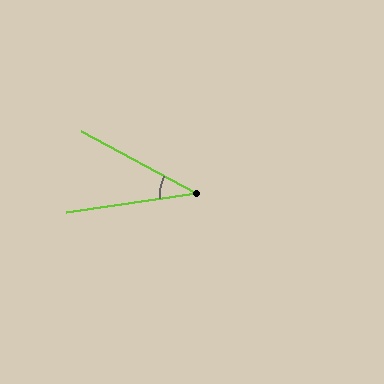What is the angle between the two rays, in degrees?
Approximately 37 degrees.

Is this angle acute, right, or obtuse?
It is acute.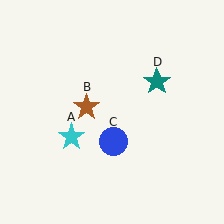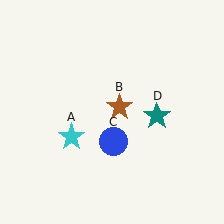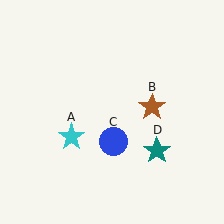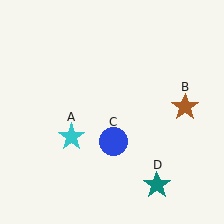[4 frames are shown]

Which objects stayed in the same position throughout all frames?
Cyan star (object A) and blue circle (object C) remained stationary.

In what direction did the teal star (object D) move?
The teal star (object D) moved down.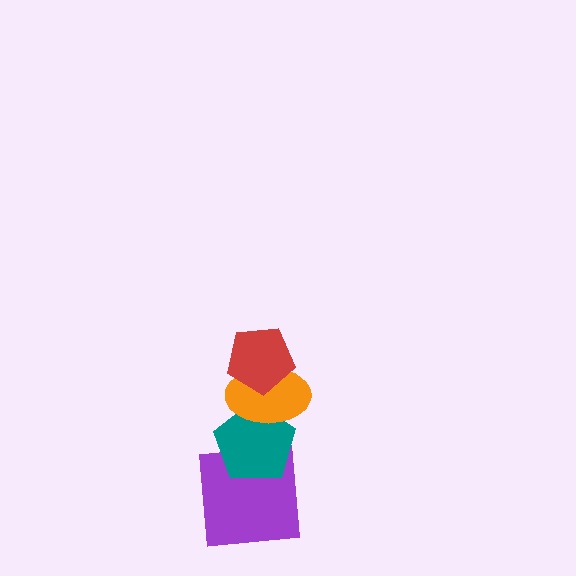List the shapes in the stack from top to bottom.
From top to bottom: the red pentagon, the orange ellipse, the teal pentagon, the purple square.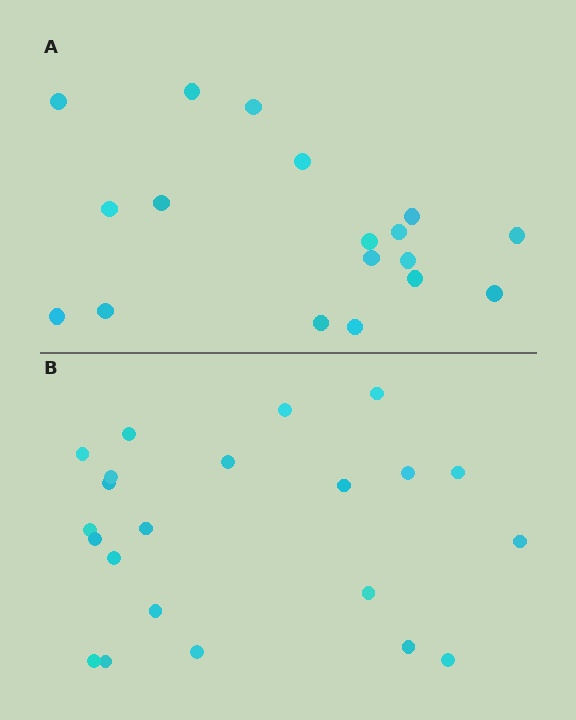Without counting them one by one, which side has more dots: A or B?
Region B (the bottom region) has more dots.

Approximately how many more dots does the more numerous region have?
Region B has about 4 more dots than region A.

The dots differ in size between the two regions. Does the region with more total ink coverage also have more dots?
No. Region A has more total ink coverage because its dots are larger, but region B actually contains more individual dots. Total area can be misleading — the number of items is what matters here.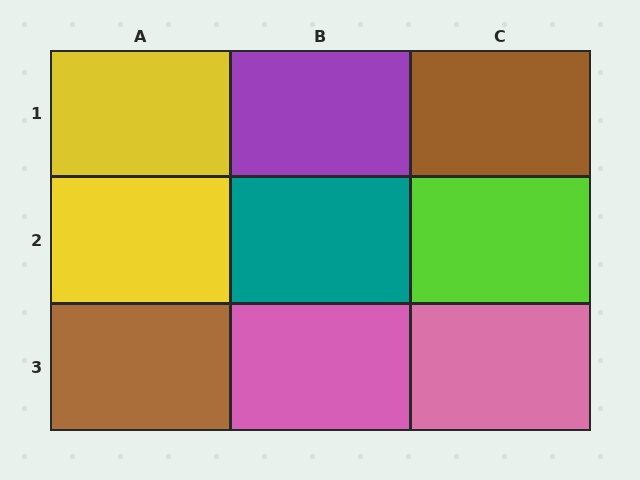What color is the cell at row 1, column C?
Brown.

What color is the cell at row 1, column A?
Yellow.